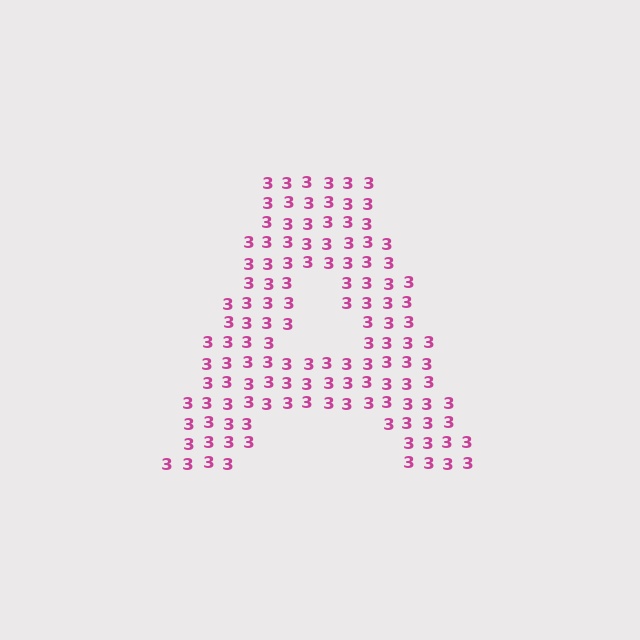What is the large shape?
The large shape is the letter A.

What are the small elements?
The small elements are digit 3's.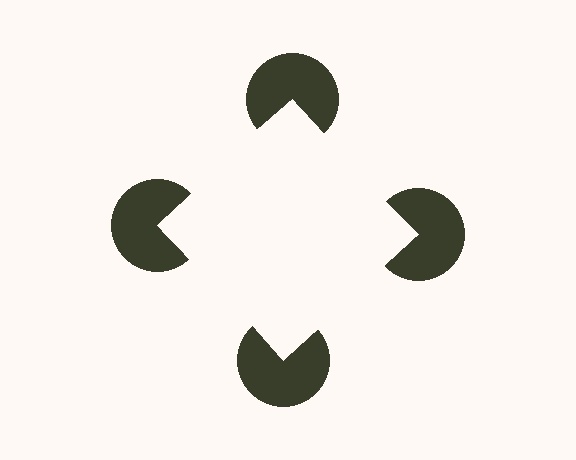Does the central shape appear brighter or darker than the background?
It typically appears slightly brighter than the background, even though no actual brightness change is drawn.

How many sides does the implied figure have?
4 sides.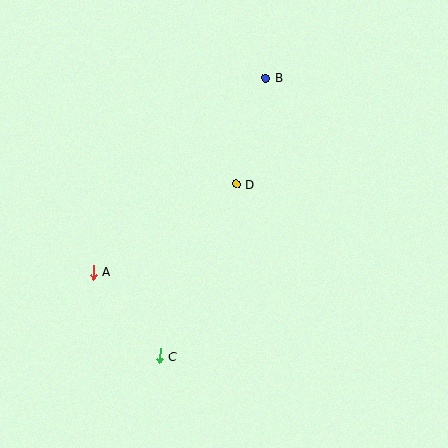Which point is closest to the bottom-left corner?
Point C is closest to the bottom-left corner.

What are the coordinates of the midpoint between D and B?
The midpoint between D and B is at (251, 131).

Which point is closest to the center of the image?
Point D at (236, 184) is closest to the center.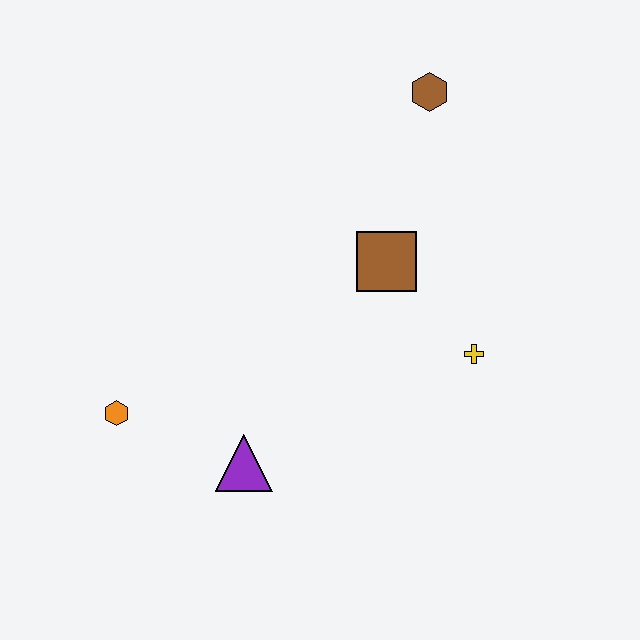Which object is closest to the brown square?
The yellow cross is closest to the brown square.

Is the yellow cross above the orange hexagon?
Yes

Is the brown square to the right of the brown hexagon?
No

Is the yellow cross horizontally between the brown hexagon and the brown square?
No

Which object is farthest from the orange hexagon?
The brown hexagon is farthest from the orange hexagon.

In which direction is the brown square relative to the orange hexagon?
The brown square is to the right of the orange hexagon.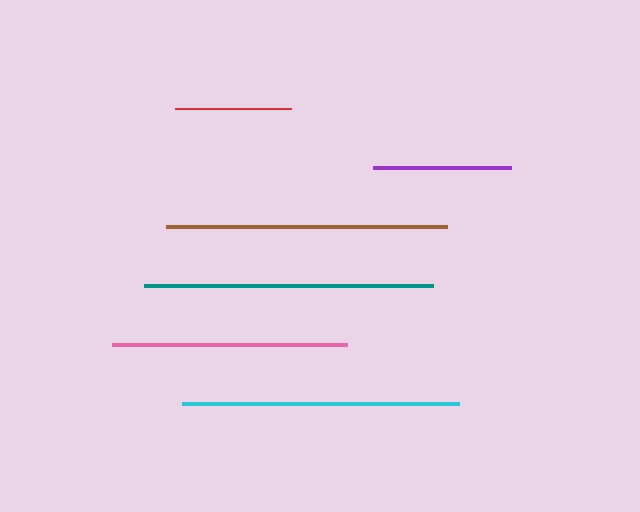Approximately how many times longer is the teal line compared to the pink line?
The teal line is approximately 1.2 times the length of the pink line.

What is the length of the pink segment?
The pink segment is approximately 235 pixels long.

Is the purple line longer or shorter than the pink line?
The pink line is longer than the purple line.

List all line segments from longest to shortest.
From longest to shortest: teal, brown, cyan, pink, purple, red.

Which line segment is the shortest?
The red line is the shortest at approximately 116 pixels.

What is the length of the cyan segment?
The cyan segment is approximately 277 pixels long.